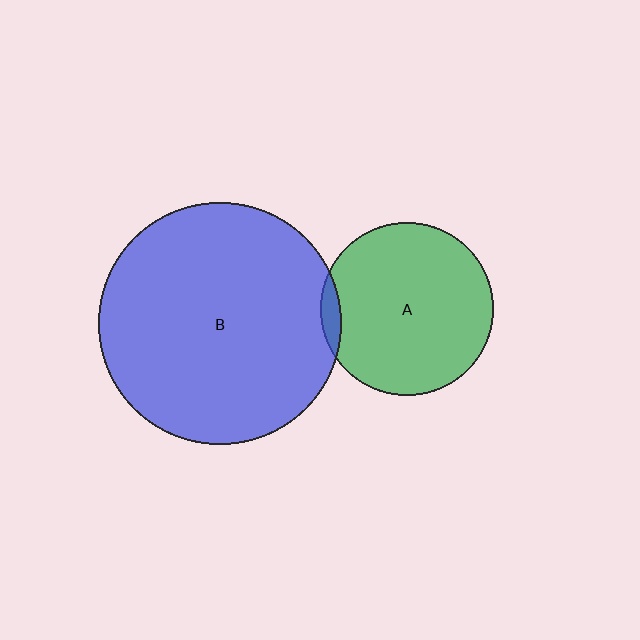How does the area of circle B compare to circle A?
Approximately 2.0 times.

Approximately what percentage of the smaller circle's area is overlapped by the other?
Approximately 5%.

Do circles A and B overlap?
Yes.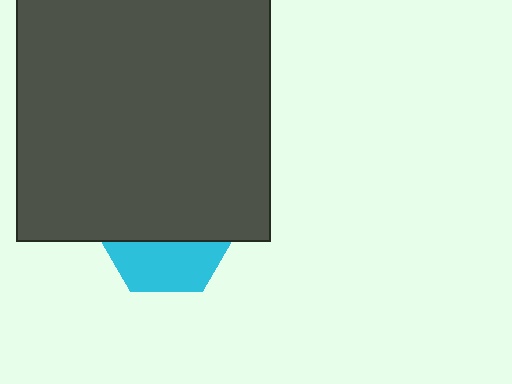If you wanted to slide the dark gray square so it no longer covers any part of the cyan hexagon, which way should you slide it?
Slide it up — that is the most direct way to separate the two shapes.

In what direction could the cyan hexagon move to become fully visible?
The cyan hexagon could move down. That would shift it out from behind the dark gray square entirely.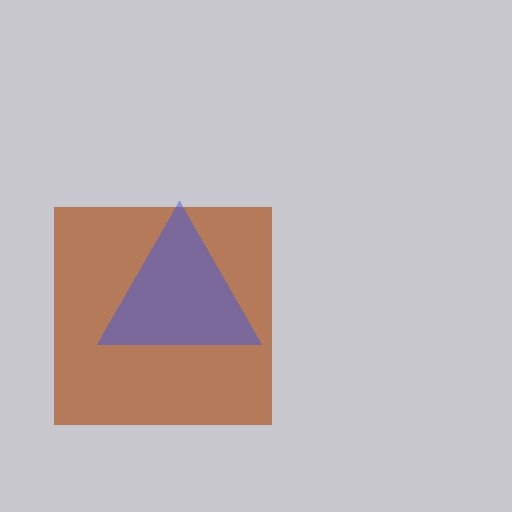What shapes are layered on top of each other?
The layered shapes are: a brown square, a blue triangle.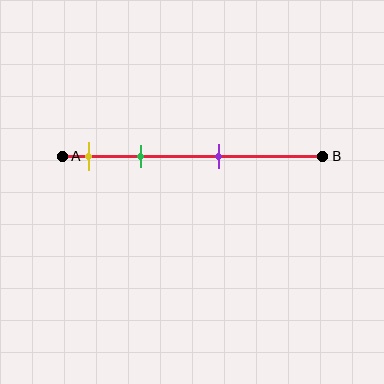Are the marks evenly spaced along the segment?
No, the marks are not evenly spaced.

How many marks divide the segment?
There are 3 marks dividing the segment.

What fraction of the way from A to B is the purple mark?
The purple mark is approximately 60% (0.6) of the way from A to B.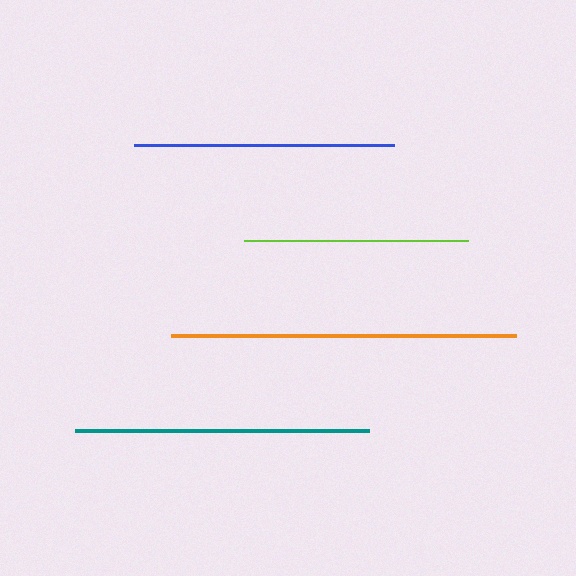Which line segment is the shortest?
The lime line is the shortest at approximately 224 pixels.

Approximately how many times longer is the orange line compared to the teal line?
The orange line is approximately 1.2 times the length of the teal line.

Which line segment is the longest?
The orange line is the longest at approximately 345 pixels.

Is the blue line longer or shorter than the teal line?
The teal line is longer than the blue line.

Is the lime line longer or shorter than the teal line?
The teal line is longer than the lime line.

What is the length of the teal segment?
The teal segment is approximately 294 pixels long.